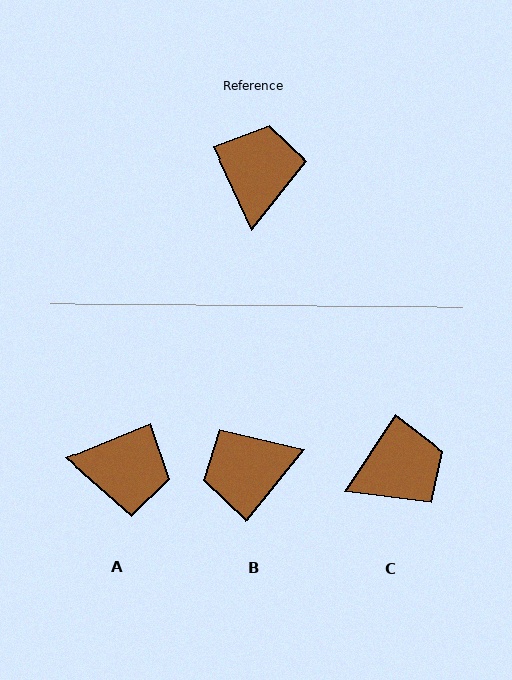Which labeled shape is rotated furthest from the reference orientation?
B, about 116 degrees away.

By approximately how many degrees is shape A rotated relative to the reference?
Approximately 92 degrees clockwise.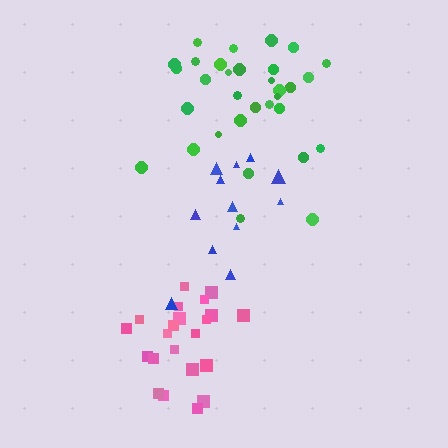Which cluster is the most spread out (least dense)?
Blue.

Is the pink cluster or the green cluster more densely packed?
Pink.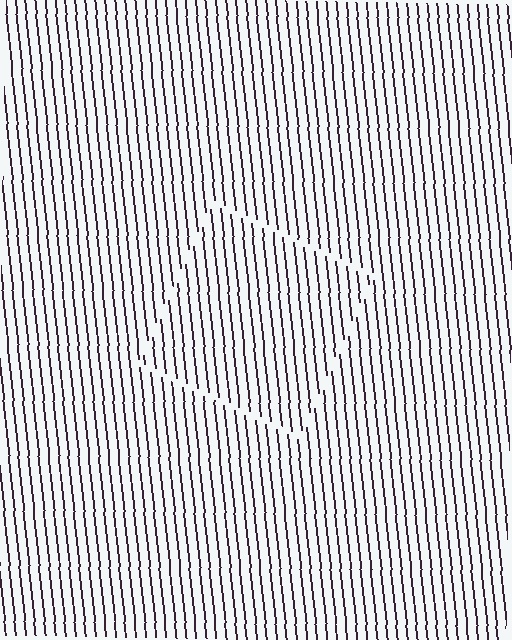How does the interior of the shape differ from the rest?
The interior of the shape contains the same grating, shifted by half a period — the contour is defined by the phase discontinuity where line-ends from the inner and outer gratings abut.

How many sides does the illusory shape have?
4 sides — the line-ends trace a square.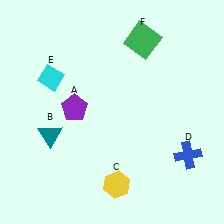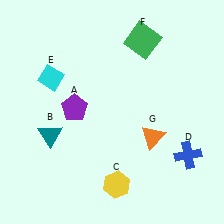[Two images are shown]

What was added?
An orange triangle (G) was added in Image 2.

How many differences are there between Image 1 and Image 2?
There is 1 difference between the two images.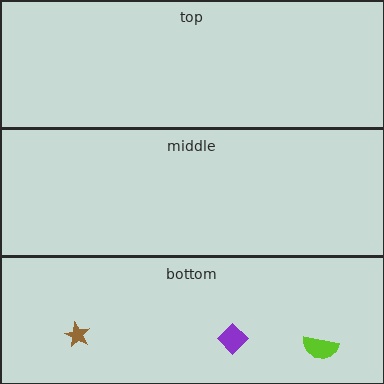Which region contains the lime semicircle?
The bottom region.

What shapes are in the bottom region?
The lime semicircle, the purple diamond, the brown star.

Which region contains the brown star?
The bottom region.